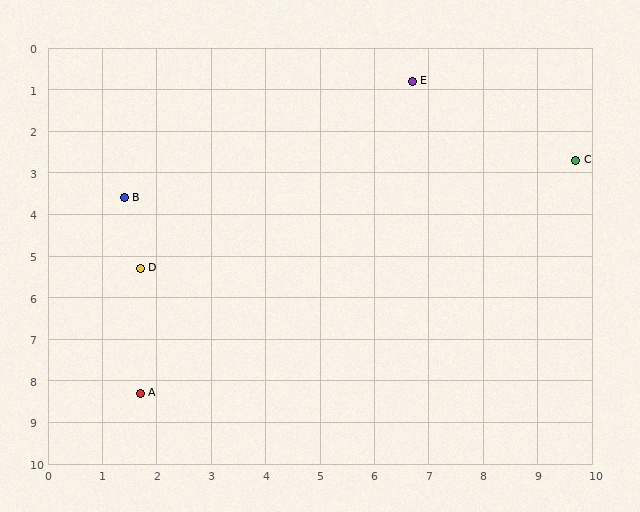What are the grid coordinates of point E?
Point E is at approximately (6.7, 0.8).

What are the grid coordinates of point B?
Point B is at approximately (1.4, 3.6).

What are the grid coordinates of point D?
Point D is at approximately (1.7, 5.3).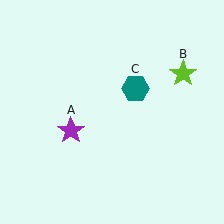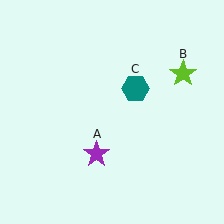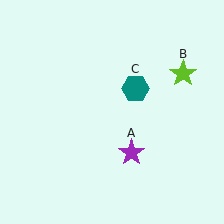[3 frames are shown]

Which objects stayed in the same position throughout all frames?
Lime star (object B) and teal hexagon (object C) remained stationary.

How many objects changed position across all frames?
1 object changed position: purple star (object A).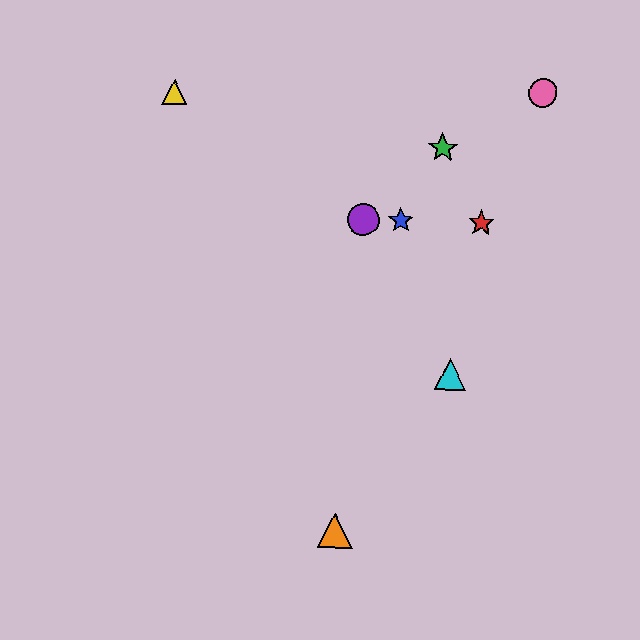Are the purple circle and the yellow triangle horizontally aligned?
No, the purple circle is at y≈220 and the yellow triangle is at y≈92.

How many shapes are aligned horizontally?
3 shapes (the red star, the blue star, the purple circle) are aligned horizontally.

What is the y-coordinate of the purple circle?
The purple circle is at y≈220.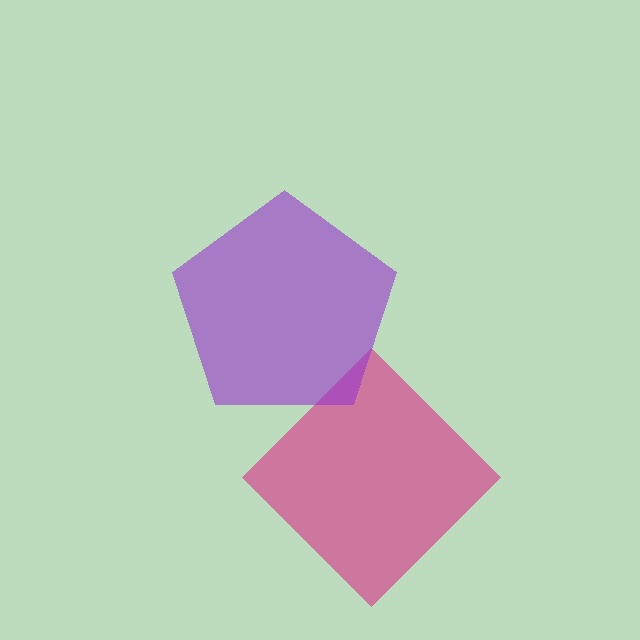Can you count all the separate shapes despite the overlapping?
Yes, there are 2 separate shapes.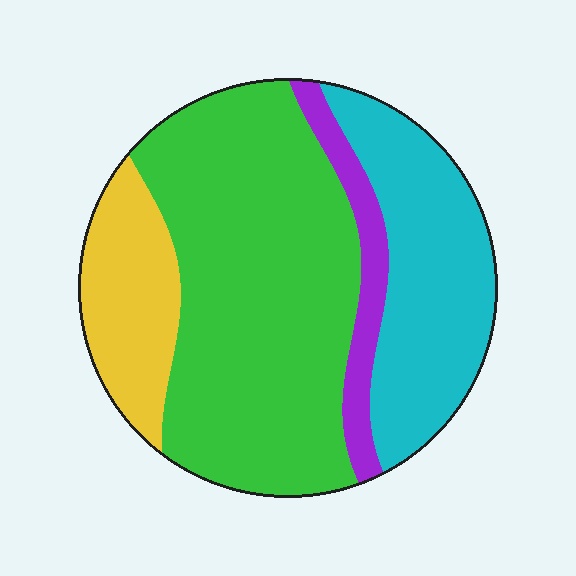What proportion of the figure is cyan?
Cyan takes up between a sixth and a third of the figure.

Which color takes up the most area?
Green, at roughly 50%.